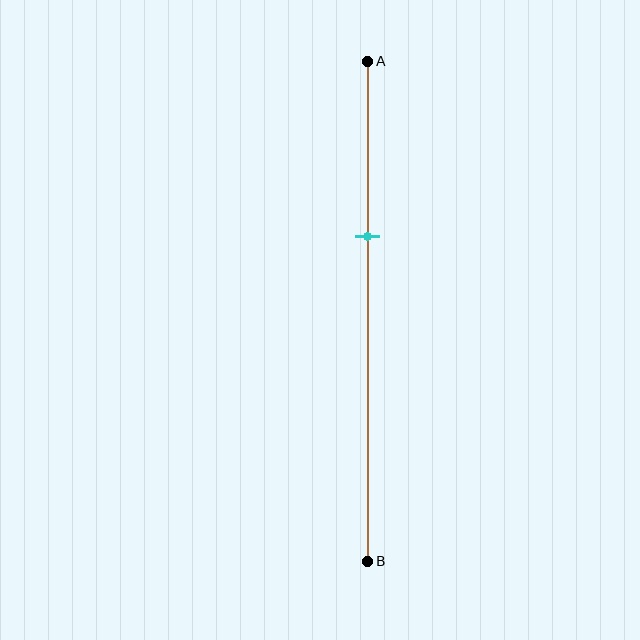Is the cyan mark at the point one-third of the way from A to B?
Yes, the mark is approximately at the one-third point.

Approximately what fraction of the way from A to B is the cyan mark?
The cyan mark is approximately 35% of the way from A to B.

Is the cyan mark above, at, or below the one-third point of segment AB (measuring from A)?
The cyan mark is approximately at the one-third point of segment AB.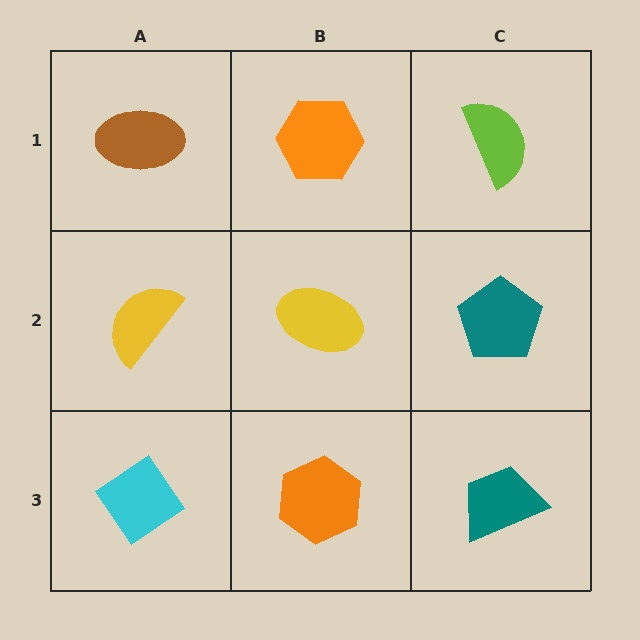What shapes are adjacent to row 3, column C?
A teal pentagon (row 2, column C), an orange hexagon (row 3, column B).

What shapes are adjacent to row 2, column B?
An orange hexagon (row 1, column B), an orange hexagon (row 3, column B), a yellow semicircle (row 2, column A), a teal pentagon (row 2, column C).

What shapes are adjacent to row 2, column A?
A brown ellipse (row 1, column A), a cyan diamond (row 3, column A), a yellow ellipse (row 2, column B).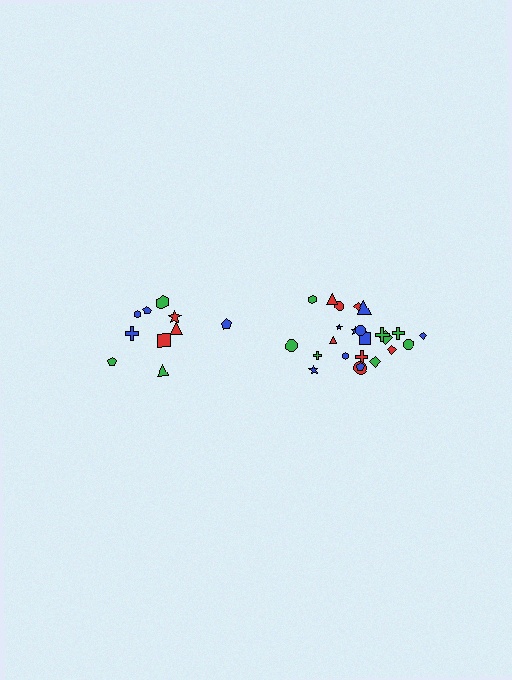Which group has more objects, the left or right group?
The right group.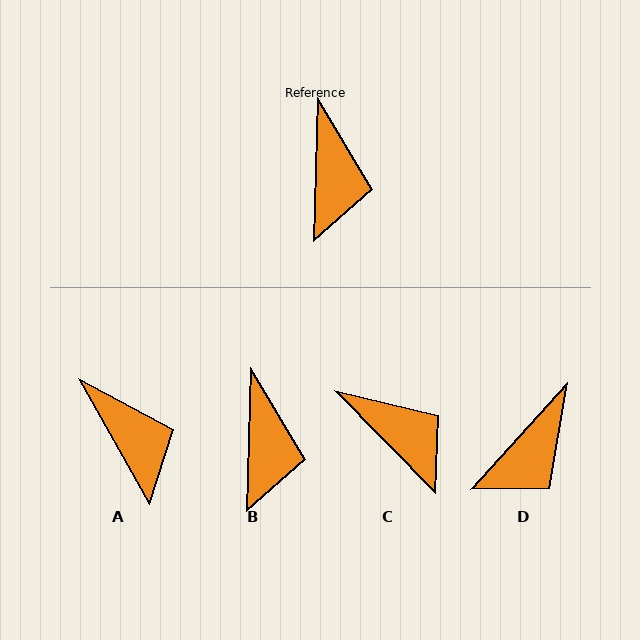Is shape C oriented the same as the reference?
No, it is off by about 46 degrees.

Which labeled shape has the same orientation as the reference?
B.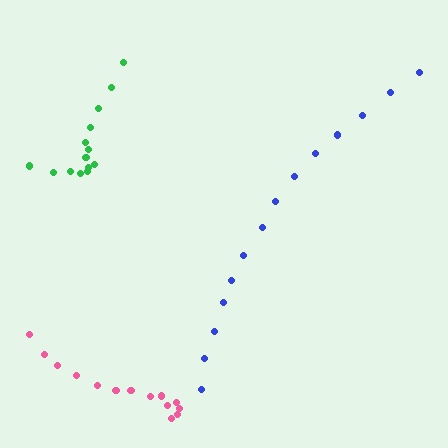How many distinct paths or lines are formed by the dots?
There are 3 distinct paths.